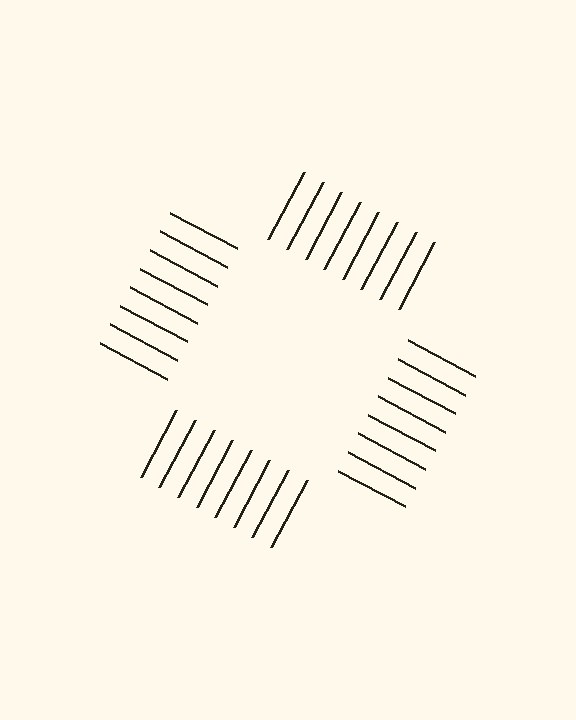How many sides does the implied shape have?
4 sides — the line-ends trace a square.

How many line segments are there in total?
32 — 8 along each of the 4 edges.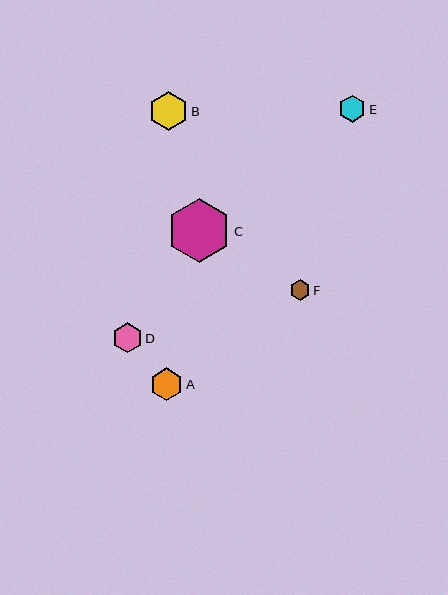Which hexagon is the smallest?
Hexagon F is the smallest with a size of approximately 20 pixels.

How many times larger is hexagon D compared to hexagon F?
Hexagon D is approximately 1.5 times the size of hexagon F.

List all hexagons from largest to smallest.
From largest to smallest: C, B, A, D, E, F.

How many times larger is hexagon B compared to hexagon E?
Hexagon B is approximately 1.4 times the size of hexagon E.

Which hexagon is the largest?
Hexagon C is the largest with a size of approximately 64 pixels.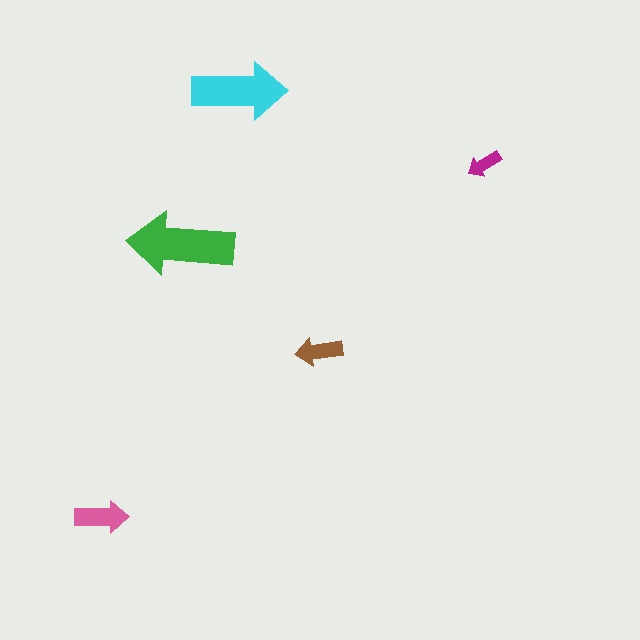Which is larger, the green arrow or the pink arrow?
The green one.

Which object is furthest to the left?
The pink arrow is leftmost.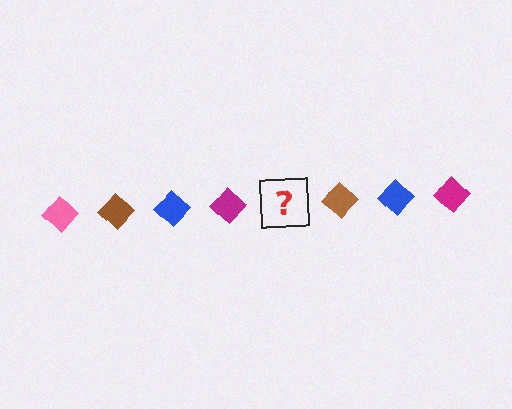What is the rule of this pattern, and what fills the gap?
The rule is that the pattern cycles through pink, brown, blue, magenta diamonds. The gap should be filled with a pink diamond.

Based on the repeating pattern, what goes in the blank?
The blank should be a pink diamond.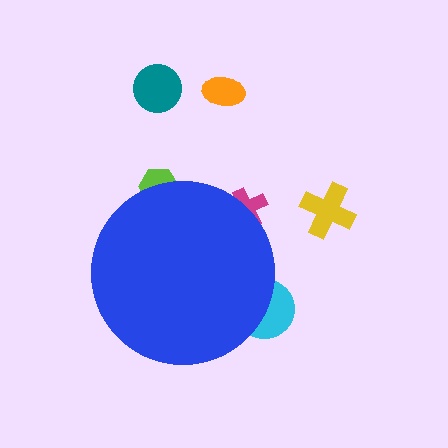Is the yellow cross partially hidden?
No, the yellow cross is fully visible.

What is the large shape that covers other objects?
A blue circle.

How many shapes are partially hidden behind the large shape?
3 shapes are partially hidden.